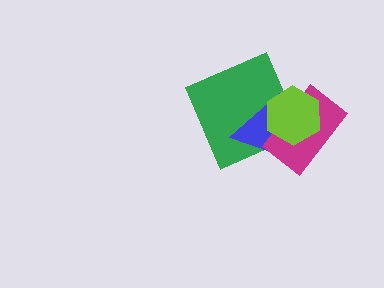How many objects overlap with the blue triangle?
3 objects overlap with the blue triangle.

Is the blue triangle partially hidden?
Yes, it is partially covered by another shape.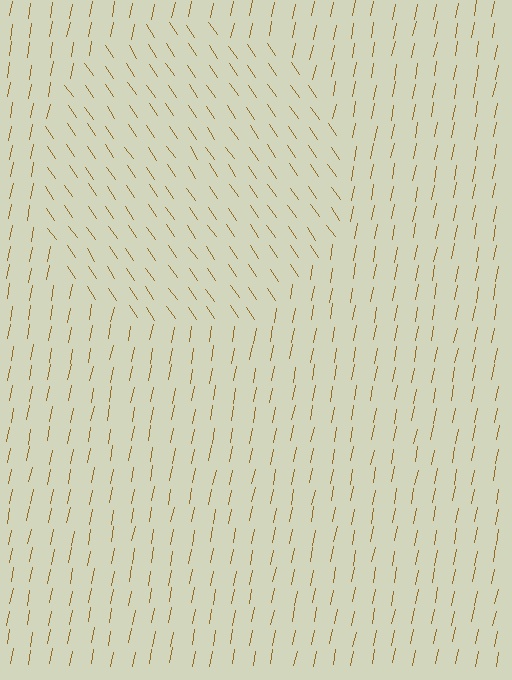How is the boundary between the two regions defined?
The boundary is defined purely by a change in line orientation (approximately 45 degrees difference). All lines are the same color and thickness.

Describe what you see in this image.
The image is filled with small brown line segments. A circle region in the image has lines oriented differently from the surrounding lines, creating a visible texture boundary.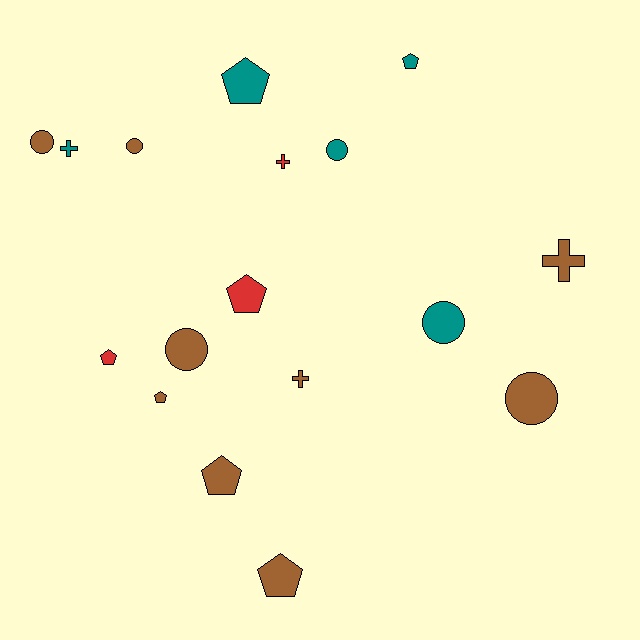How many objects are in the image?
There are 17 objects.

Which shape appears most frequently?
Pentagon, with 7 objects.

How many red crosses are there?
There is 1 red cross.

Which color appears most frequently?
Brown, with 9 objects.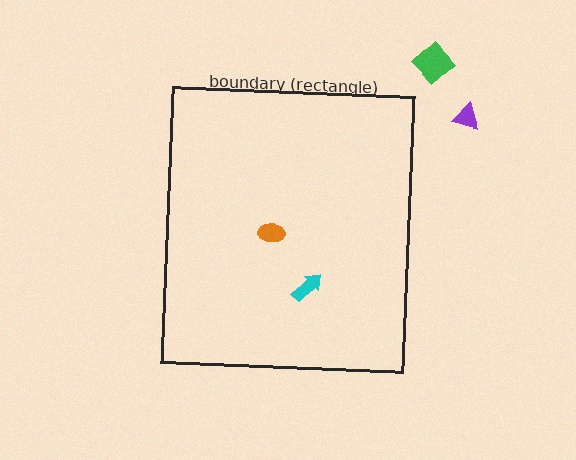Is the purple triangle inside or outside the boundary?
Outside.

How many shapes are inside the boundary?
2 inside, 2 outside.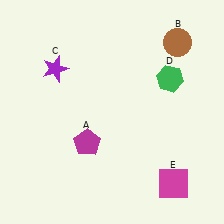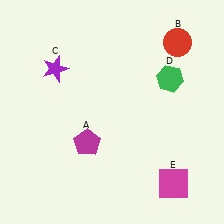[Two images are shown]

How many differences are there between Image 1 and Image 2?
There is 1 difference between the two images.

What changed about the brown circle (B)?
In Image 1, B is brown. In Image 2, it changed to red.